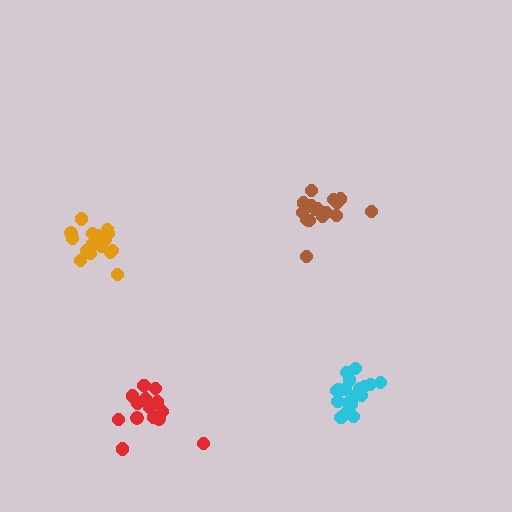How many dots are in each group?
Group 1: 17 dots, Group 2: 19 dots, Group 3: 19 dots, Group 4: 16 dots (71 total).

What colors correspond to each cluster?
The clusters are colored: brown, cyan, orange, red.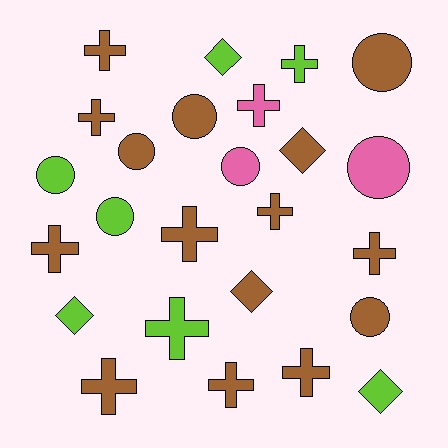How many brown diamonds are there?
There are 2 brown diamonds.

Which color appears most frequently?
Brown, with 15 objects.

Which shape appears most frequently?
Cross, with 12 objects.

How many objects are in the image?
There are 25 objects.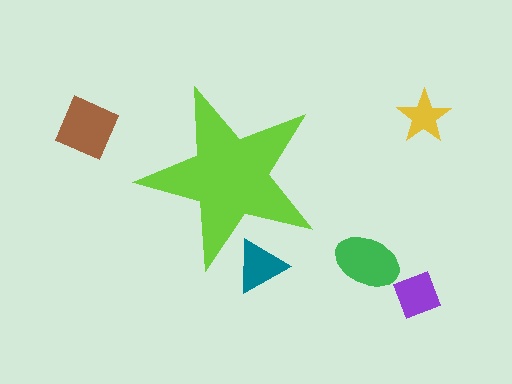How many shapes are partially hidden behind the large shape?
1 shape is partially hidden.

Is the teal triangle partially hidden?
Yes, the teal triangle is partially hidden behind the lime star.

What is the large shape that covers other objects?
A lime star.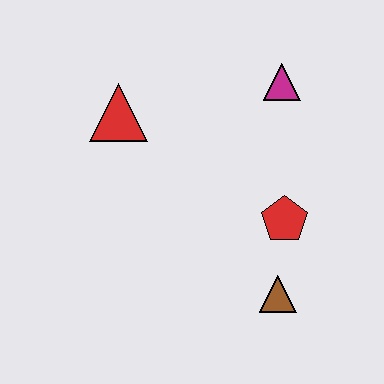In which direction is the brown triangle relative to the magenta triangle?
The brown triangle is below the magenta triangle.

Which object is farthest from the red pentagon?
The red triangle is farthest from the red pentagon.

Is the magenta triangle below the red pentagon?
No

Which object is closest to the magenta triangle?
The red pentagon is closest to the magenta triangle.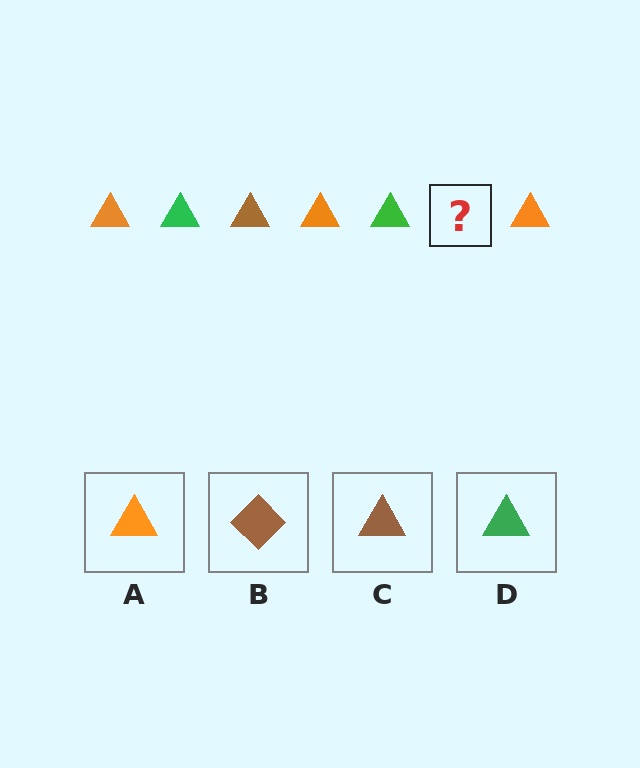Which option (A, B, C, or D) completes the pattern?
C.